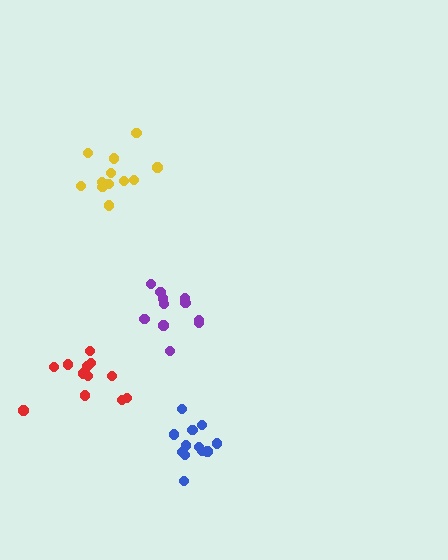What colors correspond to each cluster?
The clusters are colored: purple, blue, yellow, red.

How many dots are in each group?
Group 1: 12 dots, Group 2: 12 dots, Group 3: 12 dots, Group 4: 12 dots (48 total).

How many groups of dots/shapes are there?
There are 4 groups.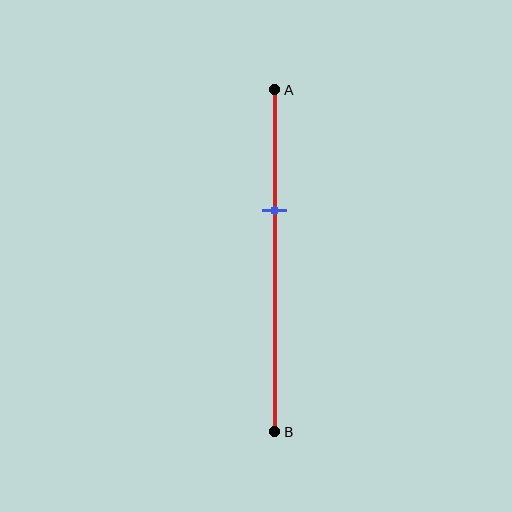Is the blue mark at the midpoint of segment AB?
No, the mark is at about 35% from A, not at the 50% midpoint.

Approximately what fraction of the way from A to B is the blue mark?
The blue mark is approximately 35% of the way from A to B.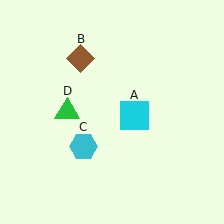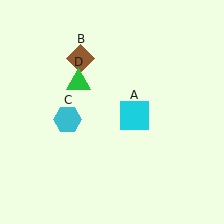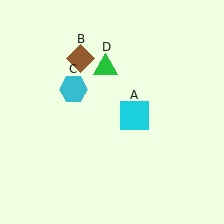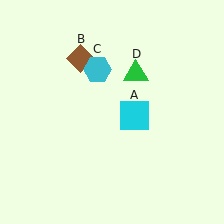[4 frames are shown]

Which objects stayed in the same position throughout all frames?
Cyan square (object A) and brown diamond (object B) remained stationary.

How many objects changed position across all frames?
2 objects changed position: cyan hexagon (object C), green triangle (object D).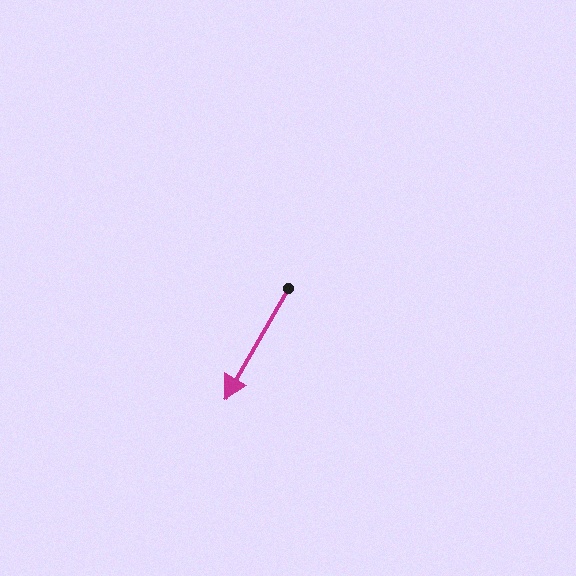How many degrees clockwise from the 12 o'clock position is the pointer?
Approximately 210 degrees.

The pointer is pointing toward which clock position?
Roughly 7 o'clock.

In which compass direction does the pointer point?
Southwest.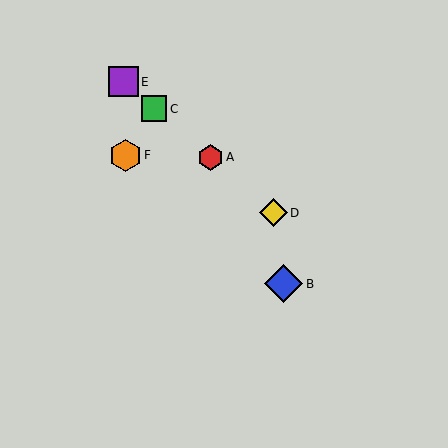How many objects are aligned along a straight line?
4 objects (A, C, D, E) are aligned along a straight line.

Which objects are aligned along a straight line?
Objects A, C, D, E are aligned along a straight line.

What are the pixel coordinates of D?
Object D is at (274, 213).